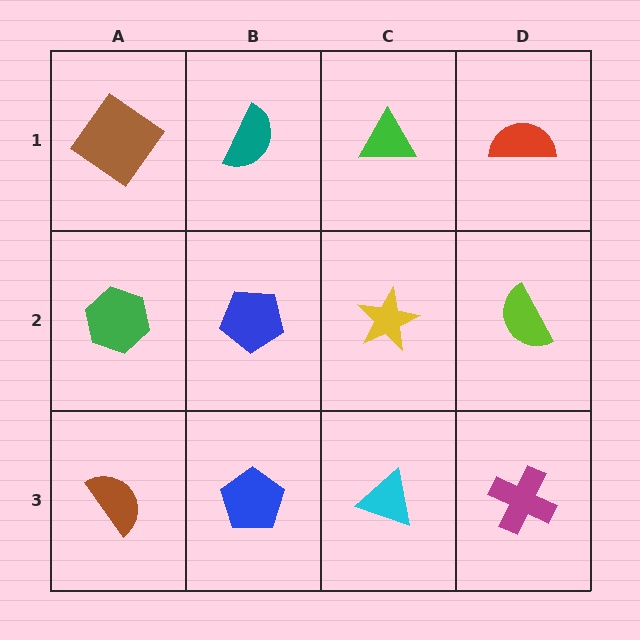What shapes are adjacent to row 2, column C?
A green triangle (row 1, column C), a cyan triangle (row 3, column C), a blue pentagon (row 2, column B), a lime semicircle (row 2, column D).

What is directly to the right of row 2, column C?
A lime semicircle.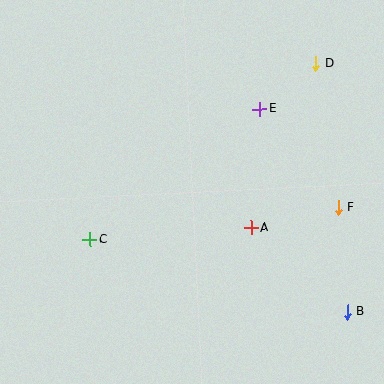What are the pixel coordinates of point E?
Point E is at (260, 109).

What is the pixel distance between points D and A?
The distance between D and A is 177 pixels.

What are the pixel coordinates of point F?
Point F is at (338, 208).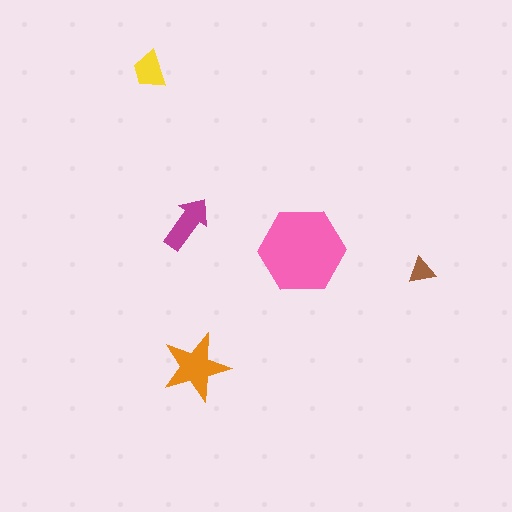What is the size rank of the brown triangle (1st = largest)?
5th.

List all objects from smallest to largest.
The brown triangle, the yellow trapezoid, the magenta arrow, the orange star, the pink hexagon.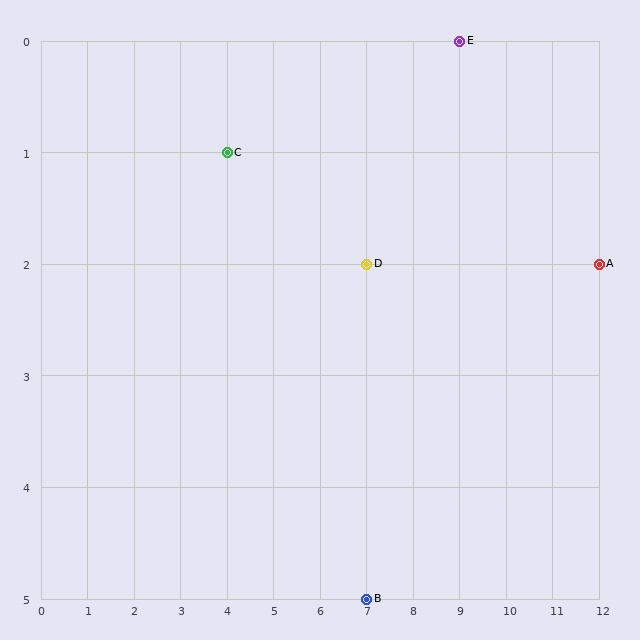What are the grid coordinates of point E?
Point E is at grid coordinates (9, 0).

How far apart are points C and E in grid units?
Points C and E are 5 columns and 1 row apart (about 5.1 grid units diagonally).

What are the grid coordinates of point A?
Point A is at grid coordinates (12, 2).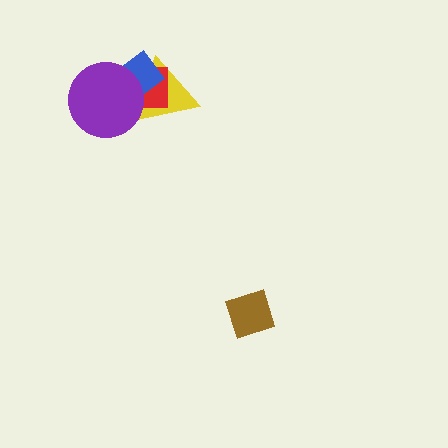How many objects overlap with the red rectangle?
3 objects overlap with the red rectangle.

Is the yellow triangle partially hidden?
Yes, it is partially covered by another shape.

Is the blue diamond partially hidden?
Yes, it is partially covered by another shape.